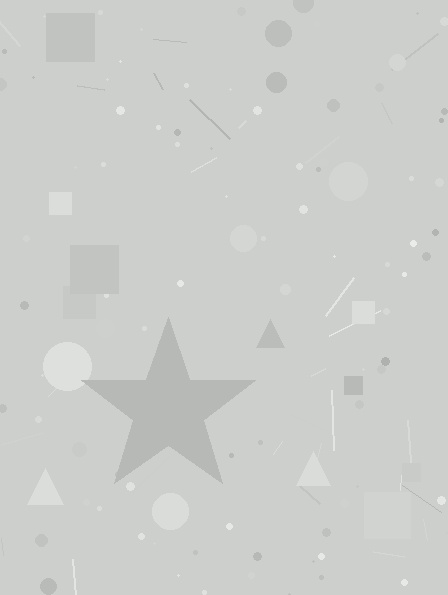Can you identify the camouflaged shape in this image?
The camouflaged shape is a star.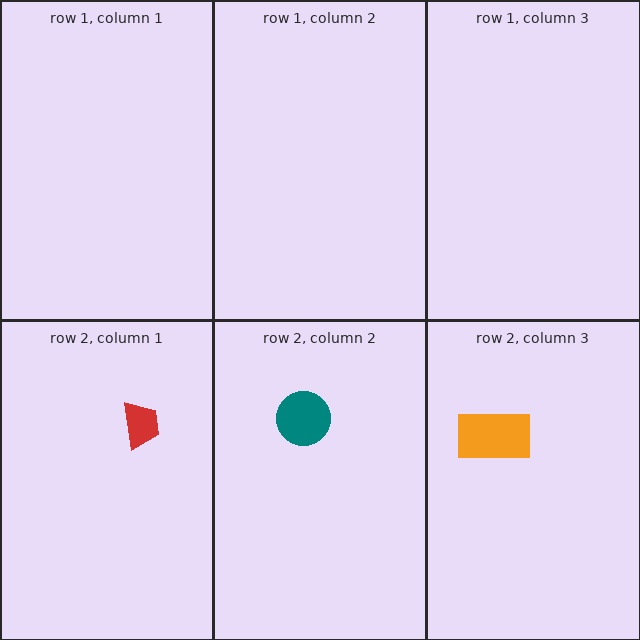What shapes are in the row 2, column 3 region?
The orange rectangle.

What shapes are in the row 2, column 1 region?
The red trapezoid.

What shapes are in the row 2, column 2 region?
The teal circle.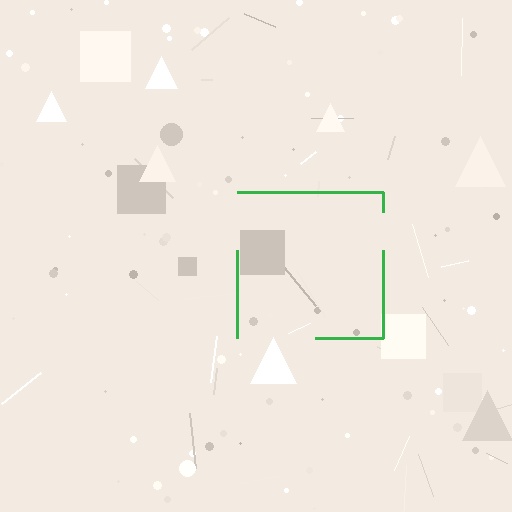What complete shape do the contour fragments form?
The contour fragments form a square.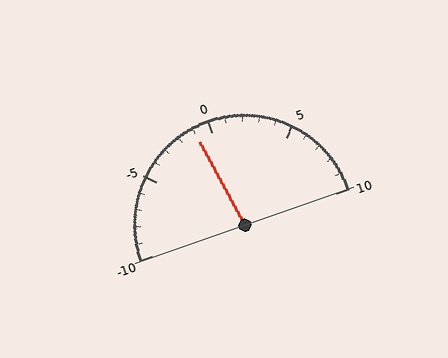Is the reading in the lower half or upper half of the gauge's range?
The reading is in the lower half of the range (-10 to 10).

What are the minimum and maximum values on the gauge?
The gauge ranges from -10 to 10.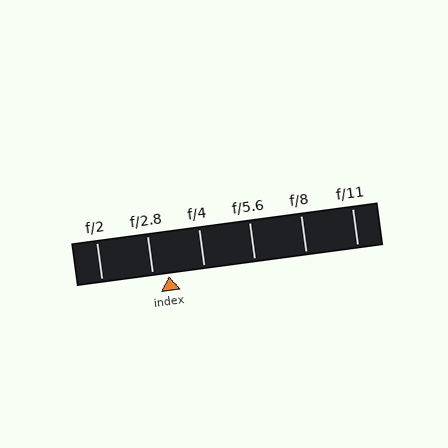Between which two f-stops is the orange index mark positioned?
The index mark is between f/2.8 and f/4.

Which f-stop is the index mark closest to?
The index mark is closest to f/2.8.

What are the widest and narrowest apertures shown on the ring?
The widest aperture shown is f/2 and the narrowest is f/11.